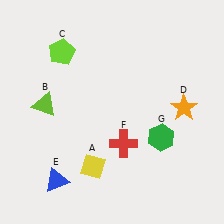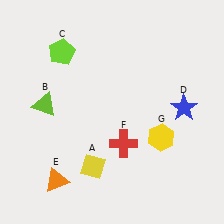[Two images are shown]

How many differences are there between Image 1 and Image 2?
There are 3 differences between the two images.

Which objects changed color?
D changed from orange to blue. E changed from blue to orange. G changed from green to yellow.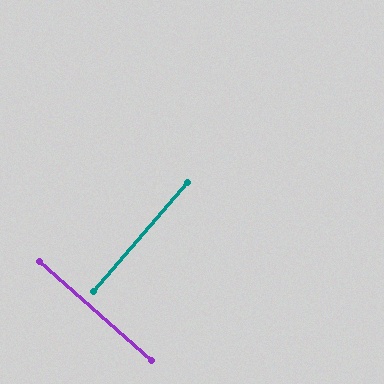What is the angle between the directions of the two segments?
Approximately 89 degrees.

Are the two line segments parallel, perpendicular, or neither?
Perpendicular — they meet at approximately 89°.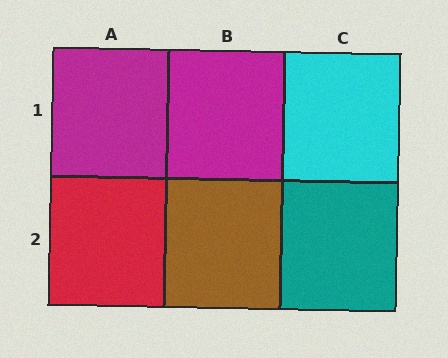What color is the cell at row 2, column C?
Teal.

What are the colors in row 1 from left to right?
Magenta, magenta, cyan.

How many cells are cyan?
1 cell is cyan.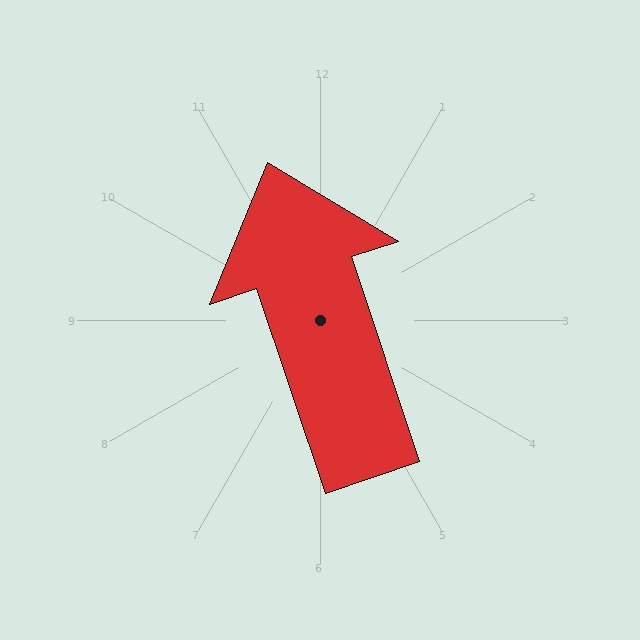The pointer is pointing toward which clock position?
Roughly 11 o'clock.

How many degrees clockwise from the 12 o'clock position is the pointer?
Approximately 342 degrees.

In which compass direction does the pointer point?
North.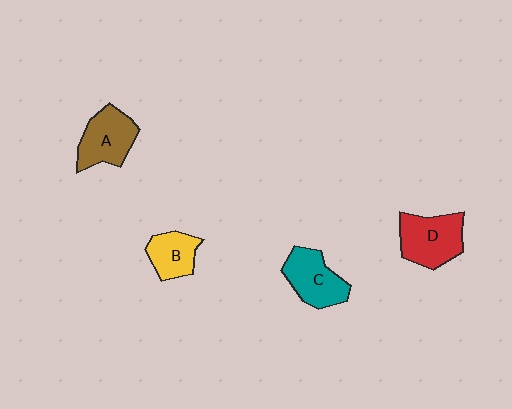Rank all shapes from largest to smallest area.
From largest to smallest: D (red), A (brown), C (teal), B (yellow).